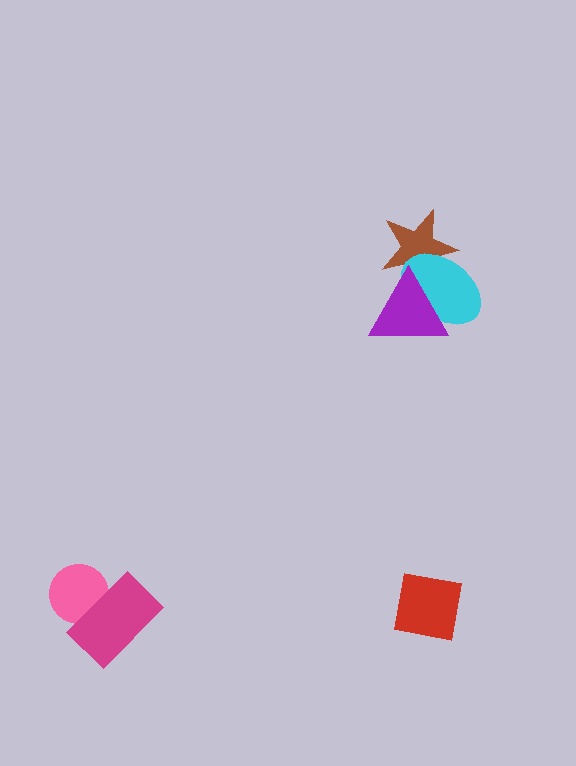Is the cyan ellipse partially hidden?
Yes, it is partially covered by another shape.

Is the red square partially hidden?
No, no other shape covers it.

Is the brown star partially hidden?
Yes, it is partially covered by another shape.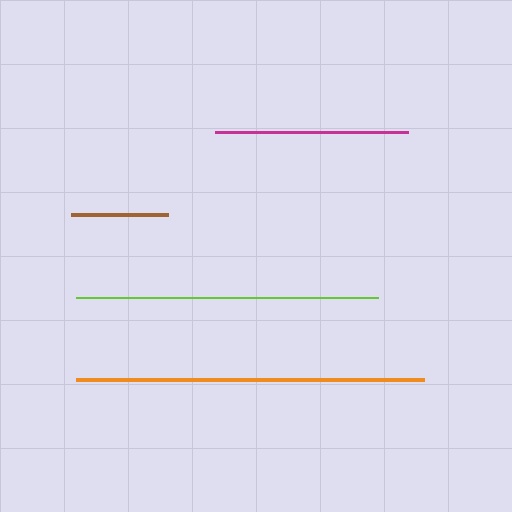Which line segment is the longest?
The orange line is the longest at approximately 348 pixels.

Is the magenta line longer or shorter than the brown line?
The magenta line is longer than the brown line.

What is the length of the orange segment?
The orange segment is approximately 348 pixels long.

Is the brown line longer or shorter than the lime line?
The lime line is longer than the brown line.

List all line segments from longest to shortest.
From longest to shortest: orange, lime, magenta, brown.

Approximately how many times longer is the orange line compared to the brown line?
The orange line is approximately 3.6 times the length of the brown line.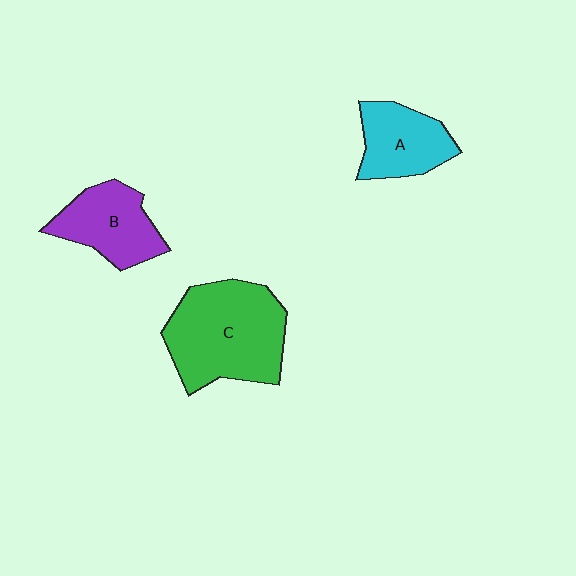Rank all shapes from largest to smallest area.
From largest to smallest: C (green), B (purple), A (cyan).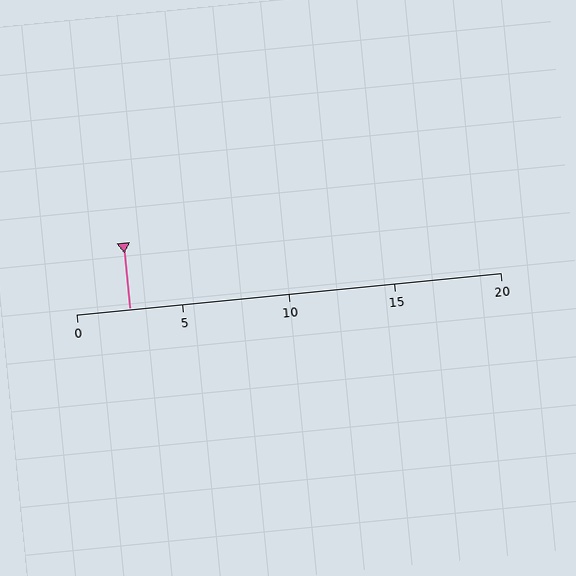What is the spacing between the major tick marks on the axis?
The major ticks are spaced 5 apart.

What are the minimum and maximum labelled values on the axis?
The axis runs from 0 to 20.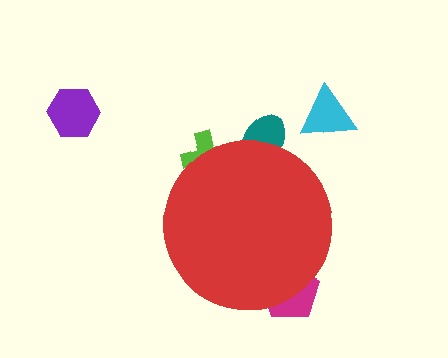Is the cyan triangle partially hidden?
No, the cyan triangle is fully visible.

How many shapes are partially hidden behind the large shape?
3 shapes are partially hidden.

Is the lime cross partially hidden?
Yes, the lime cross is partially hidden behind the red circle.